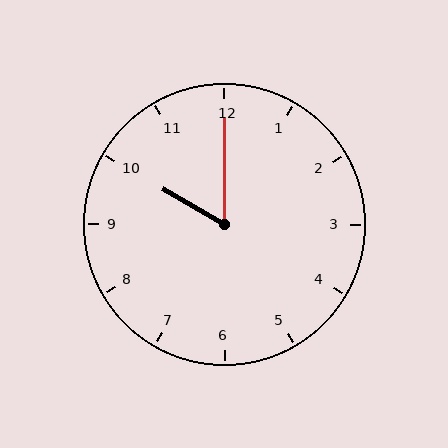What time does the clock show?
10:00.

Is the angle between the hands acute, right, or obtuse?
It is acute.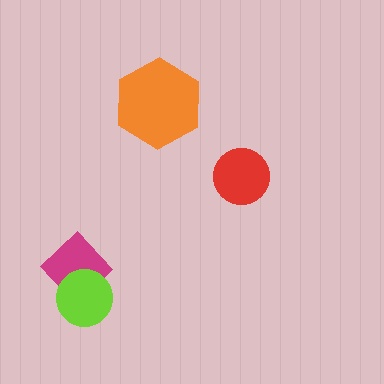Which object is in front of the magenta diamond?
The lime circle is in front of the magenta diamond.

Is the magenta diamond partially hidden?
Yes, it is partially covered by another shape.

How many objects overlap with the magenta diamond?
1 object overlaps with the magenta diamond.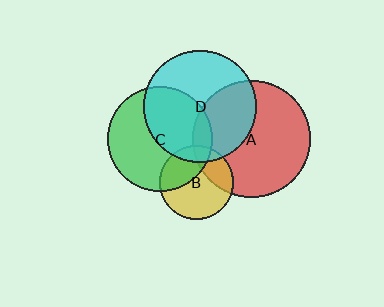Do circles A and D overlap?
Yes.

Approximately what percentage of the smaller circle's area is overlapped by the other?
Approximately 40%.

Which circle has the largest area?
Circle A (red).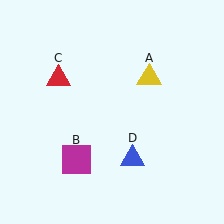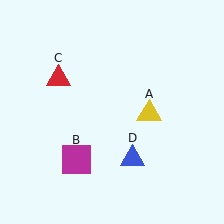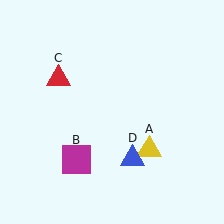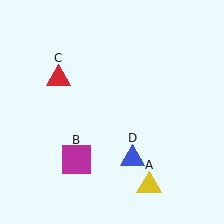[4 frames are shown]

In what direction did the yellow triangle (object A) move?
The yellow triangle (object A) moved down.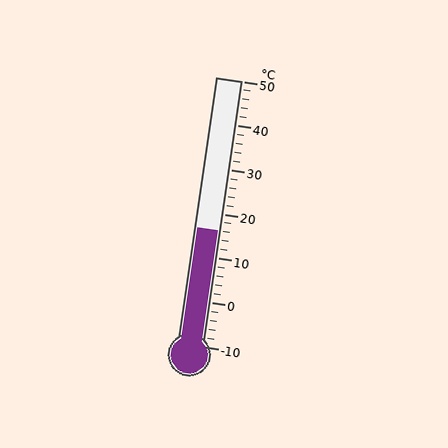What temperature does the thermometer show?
The thermometer shows approximately 16°C.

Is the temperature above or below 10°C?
The temperature is above 10°C.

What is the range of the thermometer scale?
The thermometer scale ranges from -10°C to 50°C.